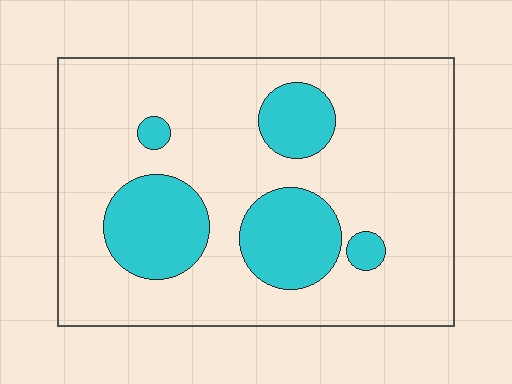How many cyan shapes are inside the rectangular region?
5.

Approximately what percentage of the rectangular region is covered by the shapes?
Approximately 20%.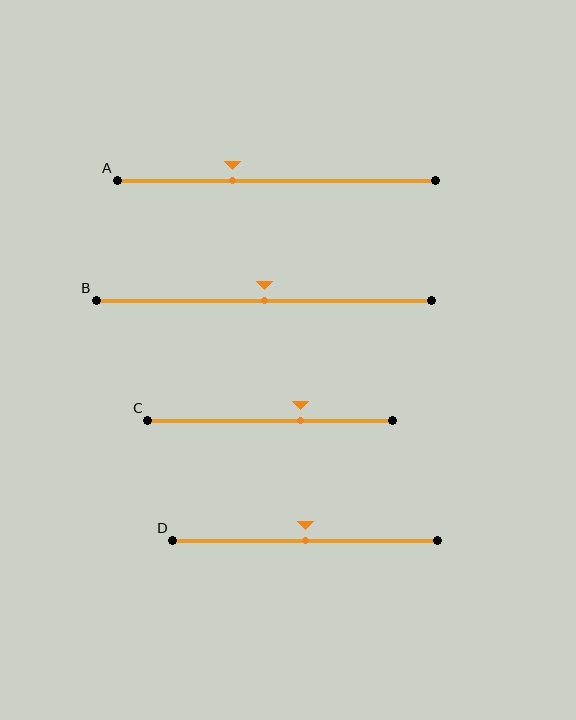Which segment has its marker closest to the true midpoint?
Segment B has its marker closest to the true midpoint.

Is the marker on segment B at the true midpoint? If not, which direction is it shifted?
Yes, the marker on segment B is at the true midpoint.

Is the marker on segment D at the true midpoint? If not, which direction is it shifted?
Yes, the marker on segment D is at the true midpoint.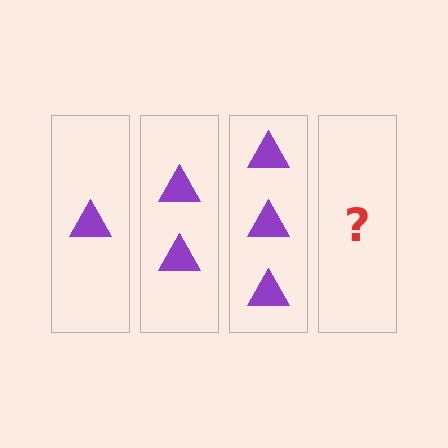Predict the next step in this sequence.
The next step is 4 triangles.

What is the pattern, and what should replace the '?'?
The pattern is that each step adds one more triangle. The '?' should be 4 triangles.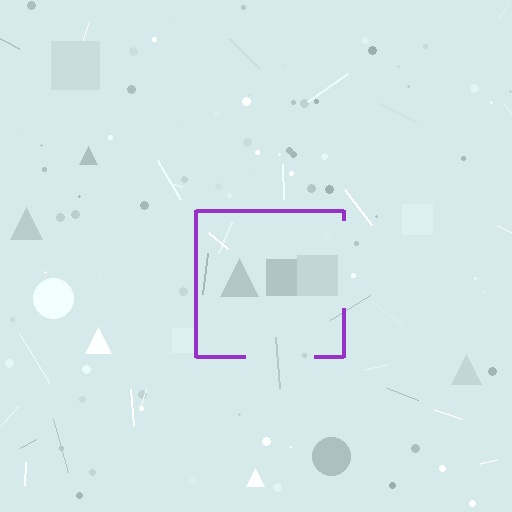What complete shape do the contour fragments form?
The contour fragments form a square.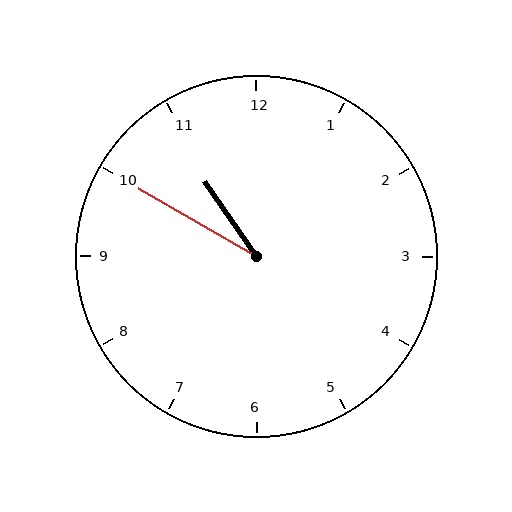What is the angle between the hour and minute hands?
Approximately 25 degrees.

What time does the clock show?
10:50.